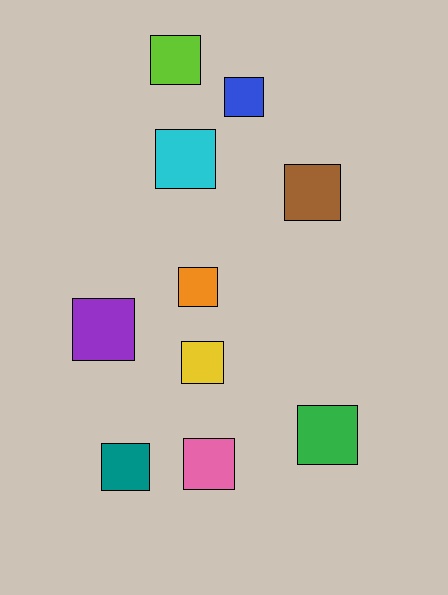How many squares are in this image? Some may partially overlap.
There are 10 squares.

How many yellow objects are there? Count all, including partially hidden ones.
There is 1 yellow object.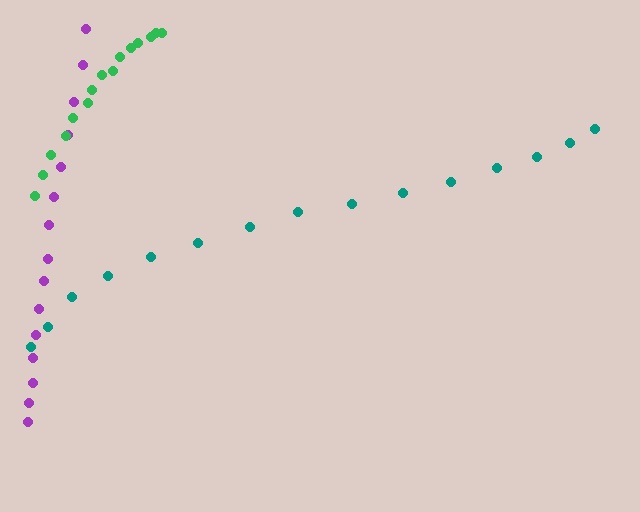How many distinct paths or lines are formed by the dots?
There are 3 distinct paths.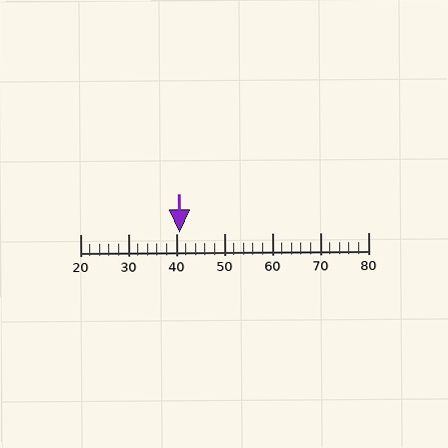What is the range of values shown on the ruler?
The ruler shows values from 20 to 80.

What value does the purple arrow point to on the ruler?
The purple arrow points to approximately 41.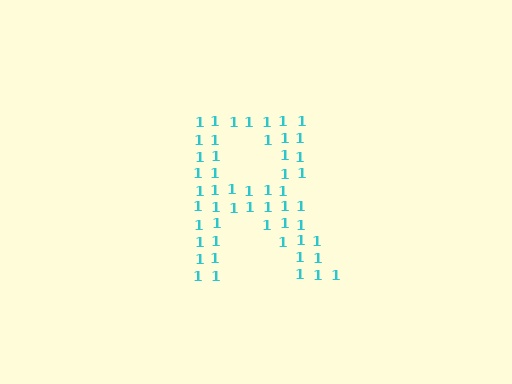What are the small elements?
The small elements are digit 1's.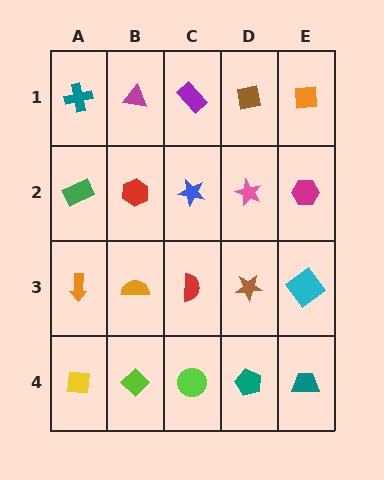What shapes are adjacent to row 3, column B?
A red hexagon (row 2, column B), a lime diamond (row 4, column B), an orange arrow (row 3, column A), a red semicircle (row 3, column C).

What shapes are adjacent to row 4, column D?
A brown star (row 3, column D), a lime circle (row 4, column C), a teal trapezoid (row 4, column E).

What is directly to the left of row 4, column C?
A lime diamond.